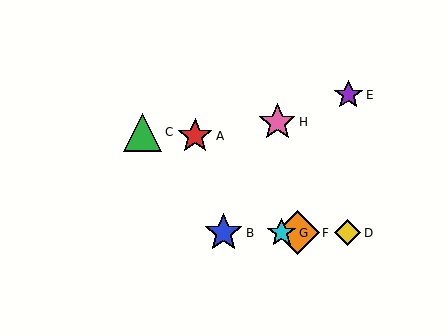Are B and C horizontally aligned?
No, B is at y≈233 and C is at y≈132.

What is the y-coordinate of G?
Object G is at y≈233.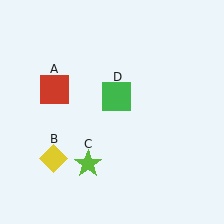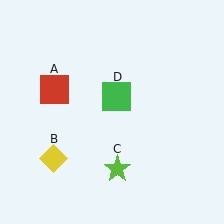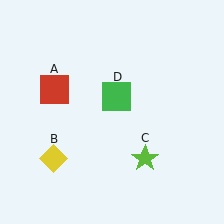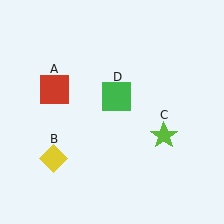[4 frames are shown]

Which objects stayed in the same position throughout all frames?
Red square (object A) and yellow diamond (object B) and green square (object D) remained stationary.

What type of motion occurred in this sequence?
The lime star (object C) rotated counterclockwise around the center of the scene.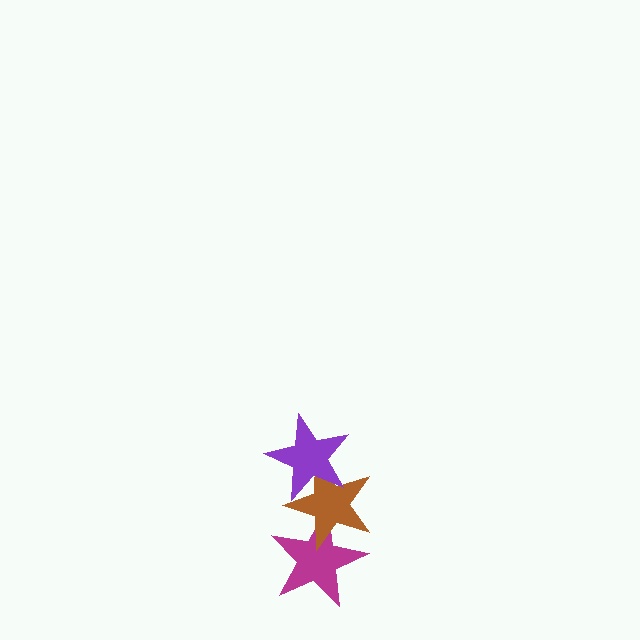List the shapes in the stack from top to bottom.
From top to bottom: the purple star, the brown star, the magenta star.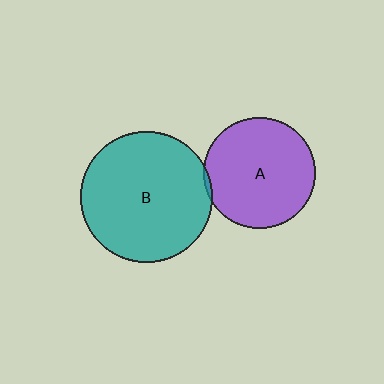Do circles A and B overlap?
Yes.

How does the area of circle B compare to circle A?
Approximately 1.4 times.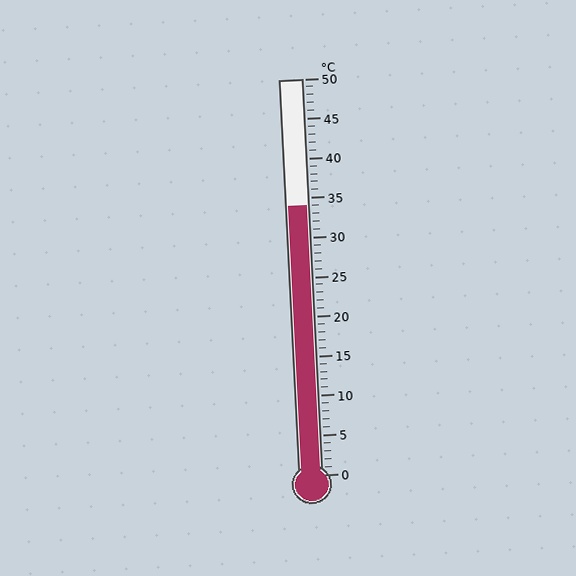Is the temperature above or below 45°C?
The temperature is below 45°C.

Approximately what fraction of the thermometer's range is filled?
The thermometer is filled to approximately 70% of its range.